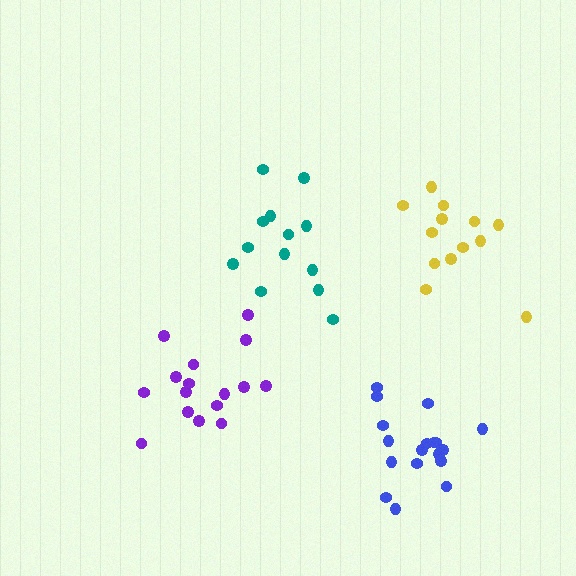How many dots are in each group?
Group 1: 16 dots, Group 2: 13 dots, Group 3: 13 dots, Group 4: 18 dots (60 total).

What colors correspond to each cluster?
The clusters are colored: purple, teal, yellow, blue.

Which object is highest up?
The yellow cluster is topmost.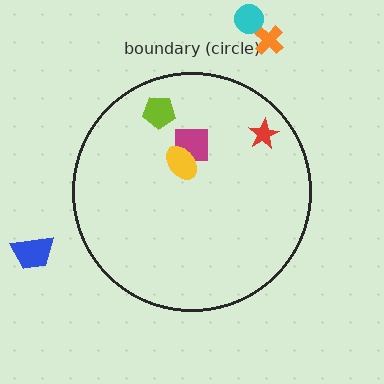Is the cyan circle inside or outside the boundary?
Outside.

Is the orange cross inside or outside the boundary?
Outside.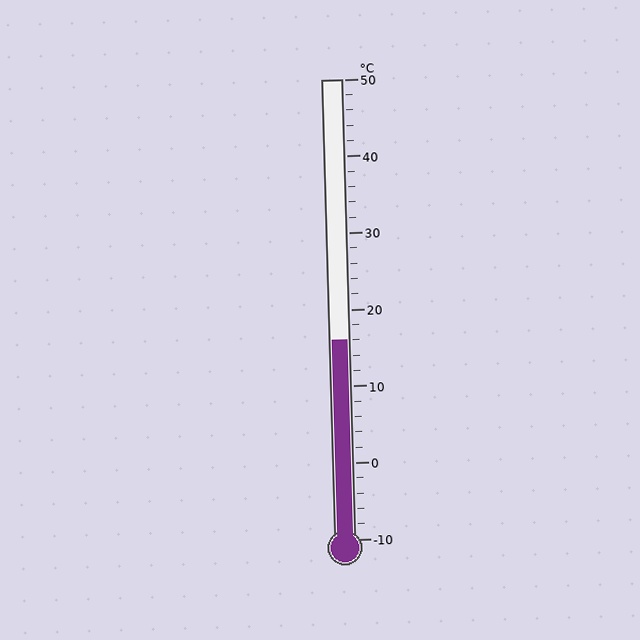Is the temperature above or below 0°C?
The temperature is above 0°C.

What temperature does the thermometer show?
The thermometer shows approximately 16°C.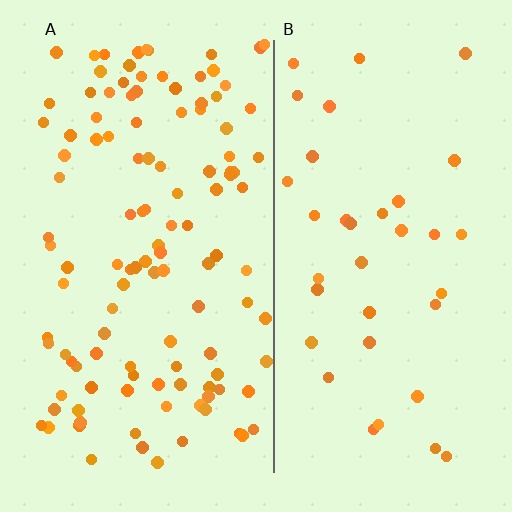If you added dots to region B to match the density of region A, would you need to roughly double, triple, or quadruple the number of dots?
Approximately triple.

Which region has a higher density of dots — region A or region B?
A (the left).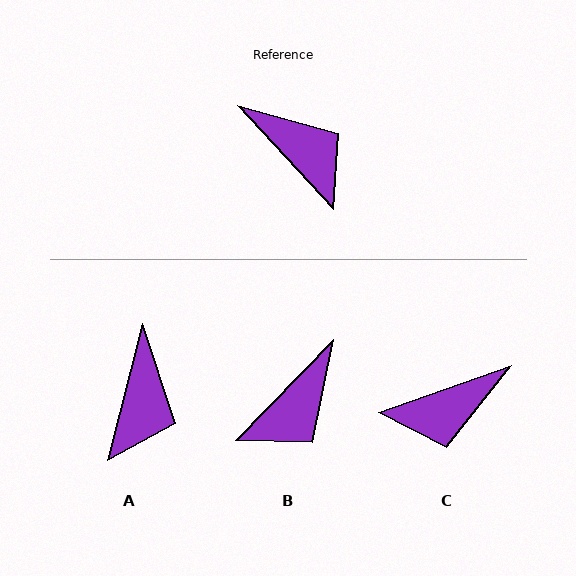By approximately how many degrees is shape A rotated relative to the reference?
Approximately 57 degrees clockwise.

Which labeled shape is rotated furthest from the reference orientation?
C, about 113 degrees away.